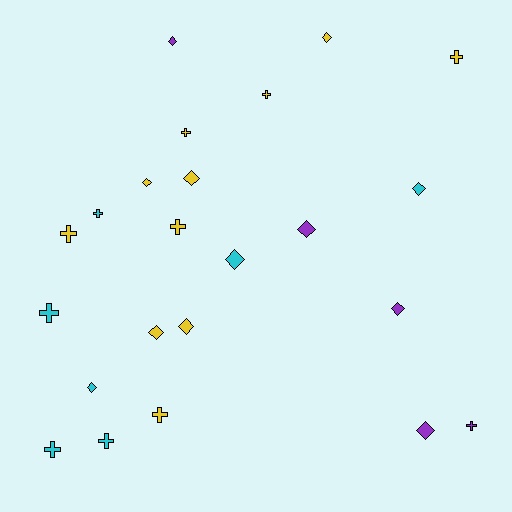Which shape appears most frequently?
Diamond, with 12 objects.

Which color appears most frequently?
Yellow, with 11 objects.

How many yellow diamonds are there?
There are 5 yellow diamonds.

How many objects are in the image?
There are 23 objects.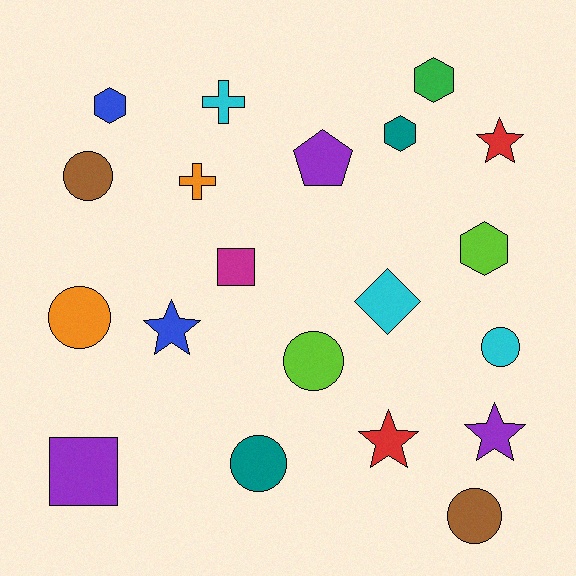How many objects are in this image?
There are 20 objects.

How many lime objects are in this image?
There are 2 lime objects.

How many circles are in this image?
There are 6 circles.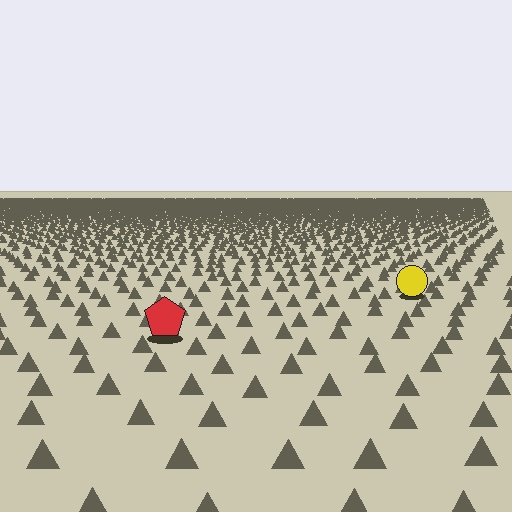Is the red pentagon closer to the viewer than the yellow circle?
Yes. The red pentagon is closer — you can tell from the texture gradient: the ground texture is coarser near it.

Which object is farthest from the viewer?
The yellow circle is farthest from the viewer. It appears smaller and the ground texture around it is denser.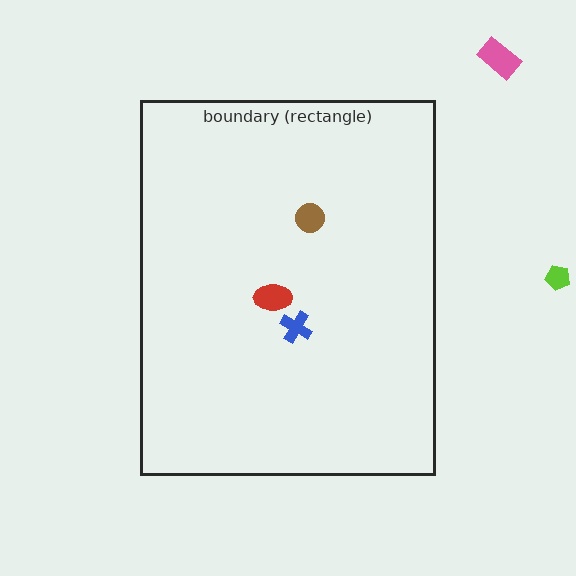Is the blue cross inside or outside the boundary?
Inside.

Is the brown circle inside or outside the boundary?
Inside.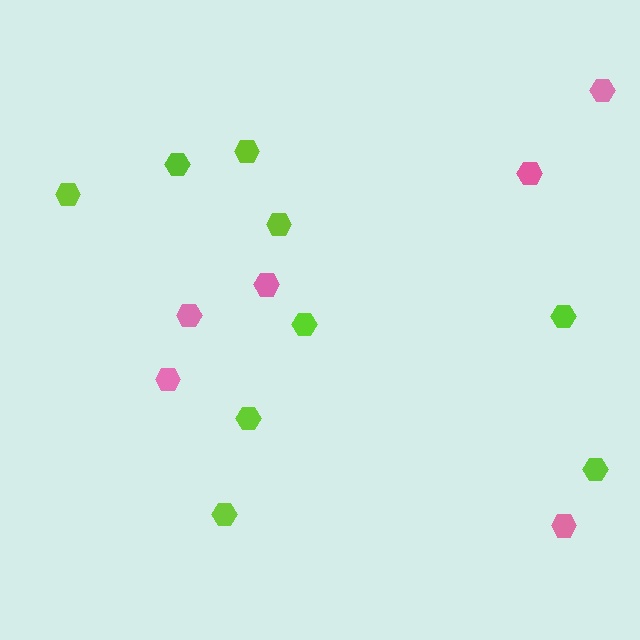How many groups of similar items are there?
There are 2 groups: one group of pink hexagons (6) and one group of lime hexagons (9).